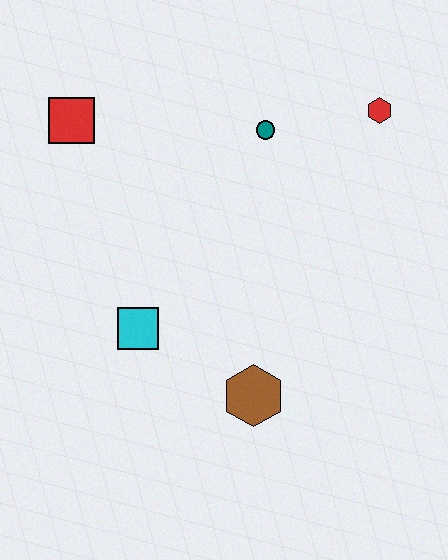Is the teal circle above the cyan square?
Yes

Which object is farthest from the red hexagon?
The cyan square is farthest from the red hexagon.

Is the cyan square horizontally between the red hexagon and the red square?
Yes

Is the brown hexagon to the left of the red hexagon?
Yes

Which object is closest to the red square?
The teal circle is closest to the red square.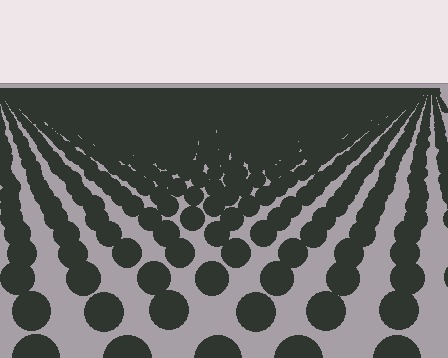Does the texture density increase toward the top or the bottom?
Density increases toward the top.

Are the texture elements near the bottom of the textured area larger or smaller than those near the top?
Larger. Near the bottom, elements are closer to the viewer and appear at a bigger on-screen size.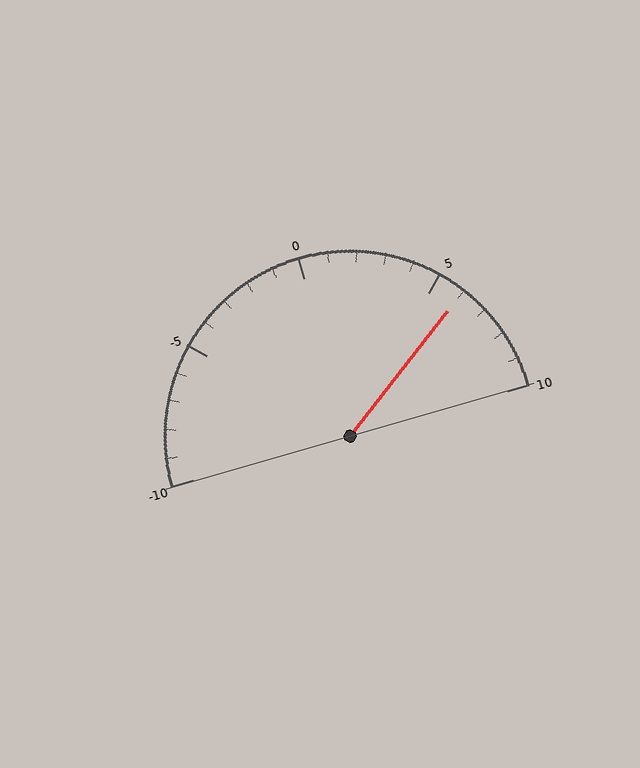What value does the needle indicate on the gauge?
The needle indicates approximately 6.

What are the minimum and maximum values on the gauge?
The gauge ranges from -10 to 10.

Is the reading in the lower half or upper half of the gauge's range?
The reading is in the upper half of the range (-10 to 10).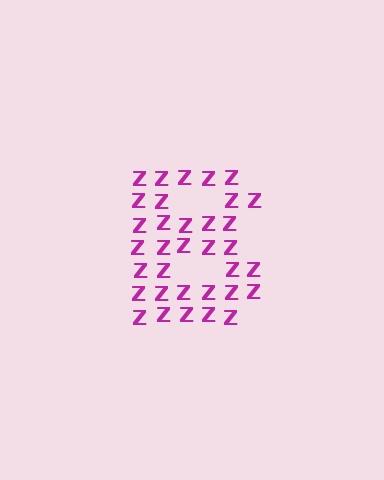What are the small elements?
The small elements are letter Z's.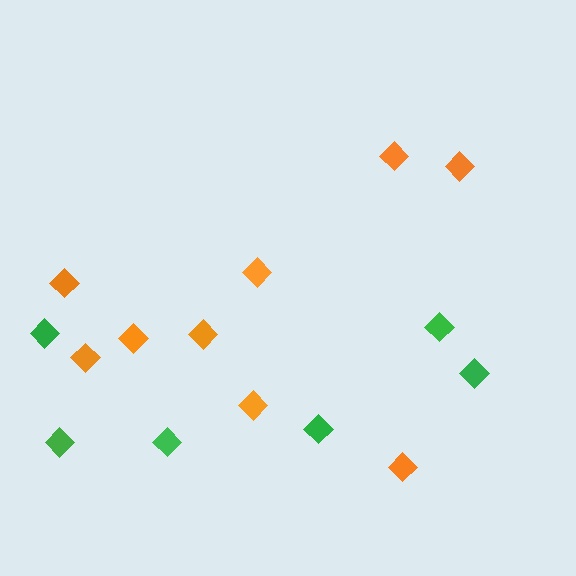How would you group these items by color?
There are 2 groups: one group of orange diamonds (9) and one group of green diamonds (6).